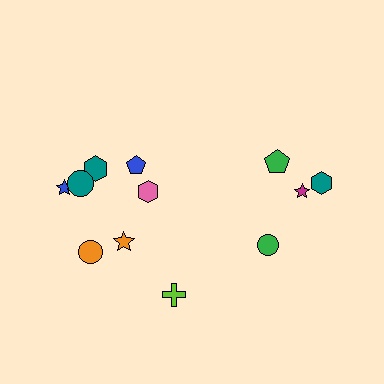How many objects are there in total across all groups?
There are 12 objects.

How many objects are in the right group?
There are 4 objects.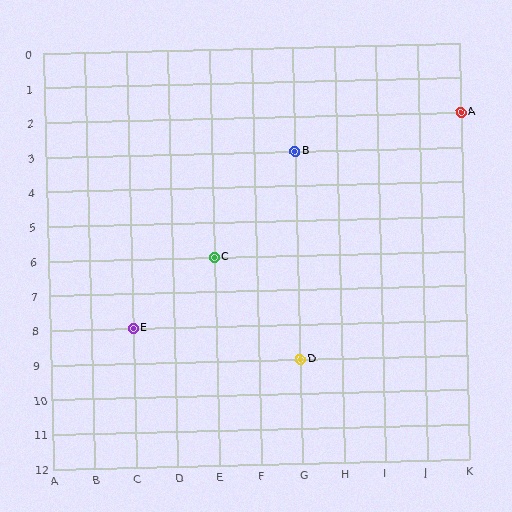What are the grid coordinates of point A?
Point A is at grid coordinates (K, 2).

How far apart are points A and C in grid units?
Points A and C are 6 columns and 4 rows apart (about 7.2 grid units diagonally).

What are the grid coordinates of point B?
Point B is at grid coordinates (G, 3).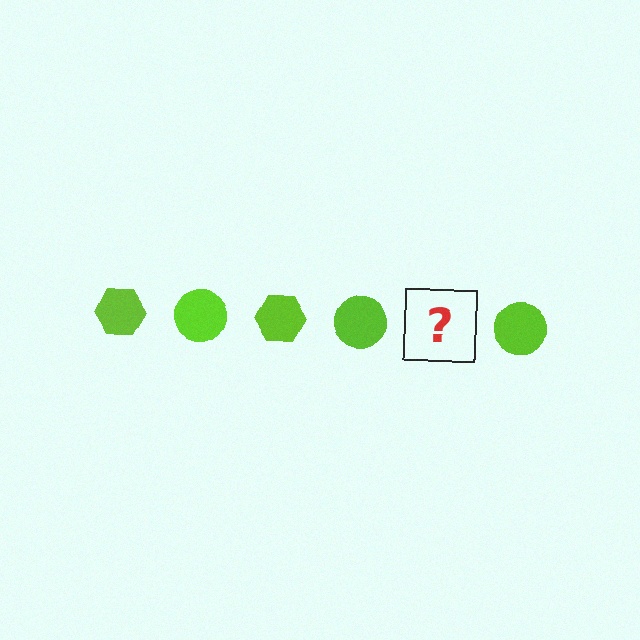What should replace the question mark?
The question mark should be replaced with a lime hexagon.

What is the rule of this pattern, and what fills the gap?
The rule is that the pattern cycles through hexagon, circle shapes in lime. The gap should be filled with a lime hexagon.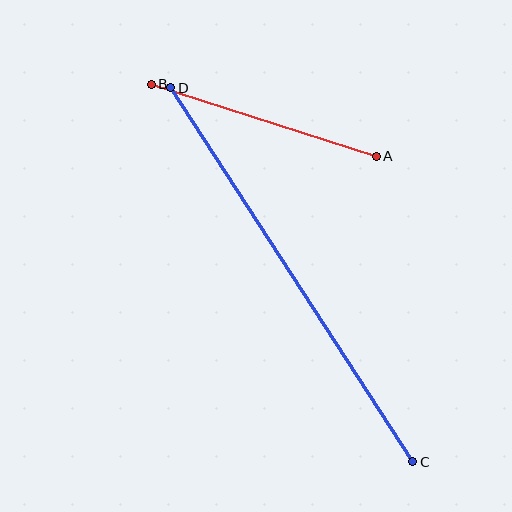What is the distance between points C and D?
The distance is approximately 445 pixels.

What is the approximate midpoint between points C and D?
The midpoint is at approximately (292, 275) pixels.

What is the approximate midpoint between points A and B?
The midpoint is at approximately (264, 120) pixels.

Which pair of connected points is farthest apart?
Points C and D are farthest apart.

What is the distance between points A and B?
The distance is approximately 236 pixels.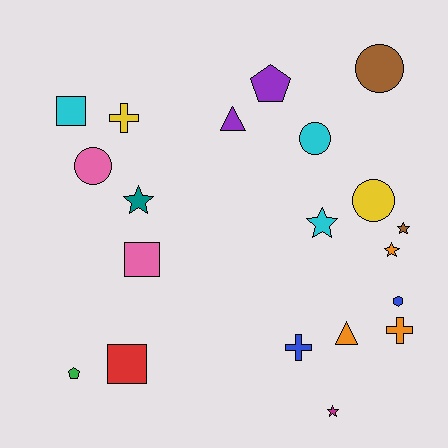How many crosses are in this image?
There are 3 crosses.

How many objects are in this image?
There are 20 objects.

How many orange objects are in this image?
There are 3 orange objects.